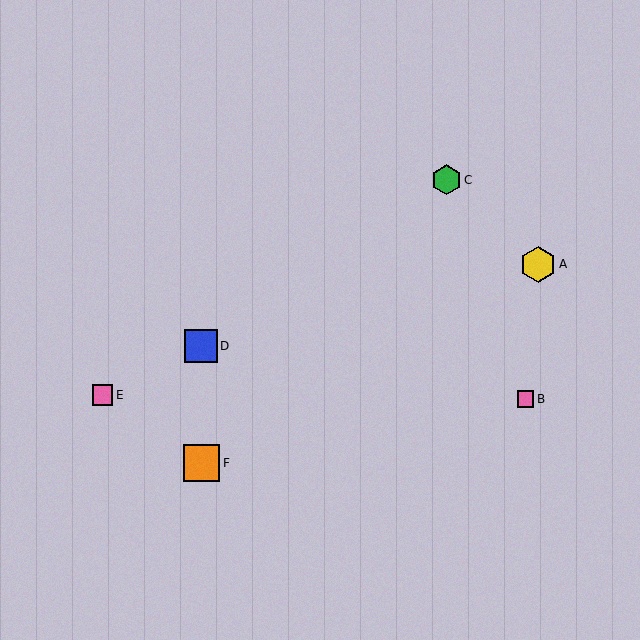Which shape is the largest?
The orange square (labeled F) is the largest.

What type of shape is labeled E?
Shape E is a pink square.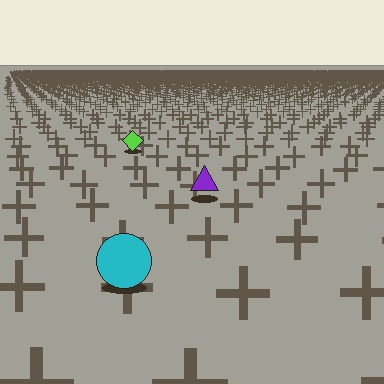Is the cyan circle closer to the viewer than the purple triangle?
Yes. The cyan circle is closer — you can tell from the texture gradient: the ground texture is coarser near it.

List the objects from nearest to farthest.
From nearest to farthest: the cyan circle, the purple triangle, the lime diamond.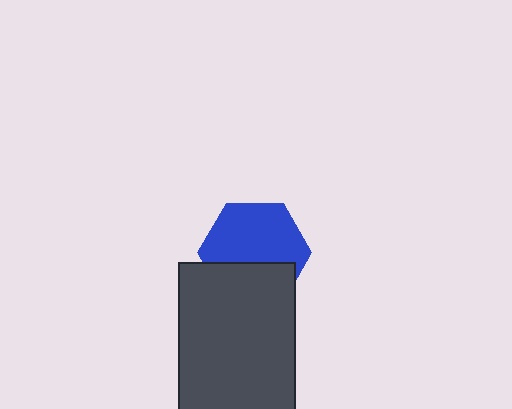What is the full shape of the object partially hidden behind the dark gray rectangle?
The partially hidden object is a blue hexagon.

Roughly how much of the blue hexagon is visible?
About half of it is visible (roughly 62%).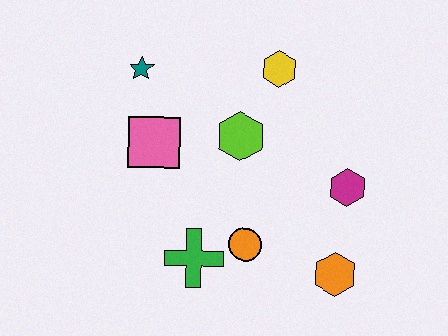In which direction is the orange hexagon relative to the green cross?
The orange hexagon is to the right of the green cross.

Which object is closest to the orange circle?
The green cross is closest to the orange circle.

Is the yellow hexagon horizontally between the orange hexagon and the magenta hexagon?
No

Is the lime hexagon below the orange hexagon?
No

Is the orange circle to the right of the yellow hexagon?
No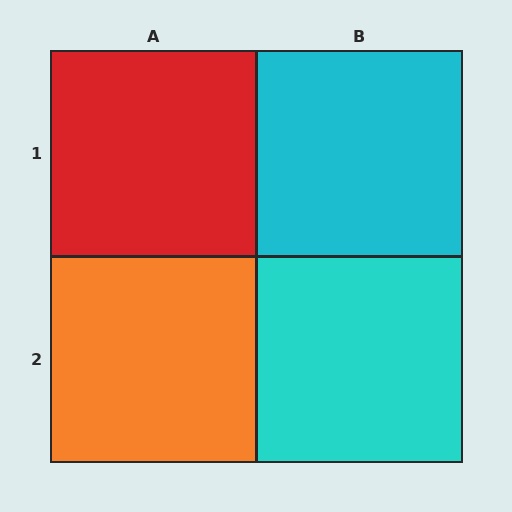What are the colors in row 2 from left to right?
Orange, cyan.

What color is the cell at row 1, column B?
Cyan.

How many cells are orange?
1 cell is orange.